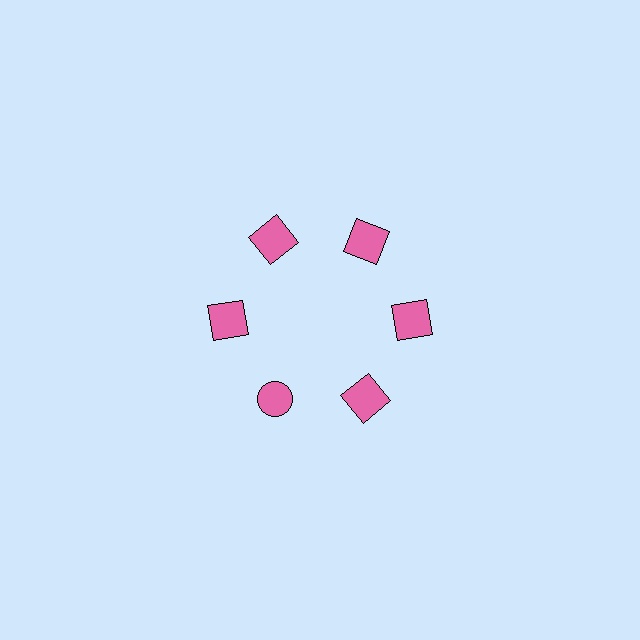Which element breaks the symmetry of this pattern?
The pink circle at roughly the 7 o'clock position breaks the symmetry. All other shapes are pink squares.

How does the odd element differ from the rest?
It has a different shape: circle instead of square.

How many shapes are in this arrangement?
There are 6 shapes arranged in a ring pattern.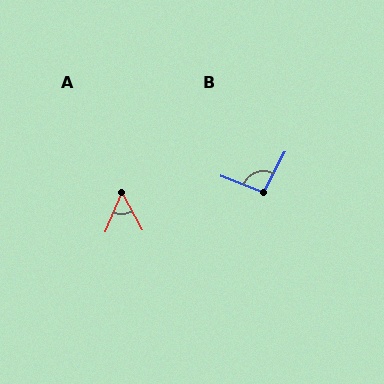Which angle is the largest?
B, at approximately 97 degrees.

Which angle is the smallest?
A, at approximately 52 degrees.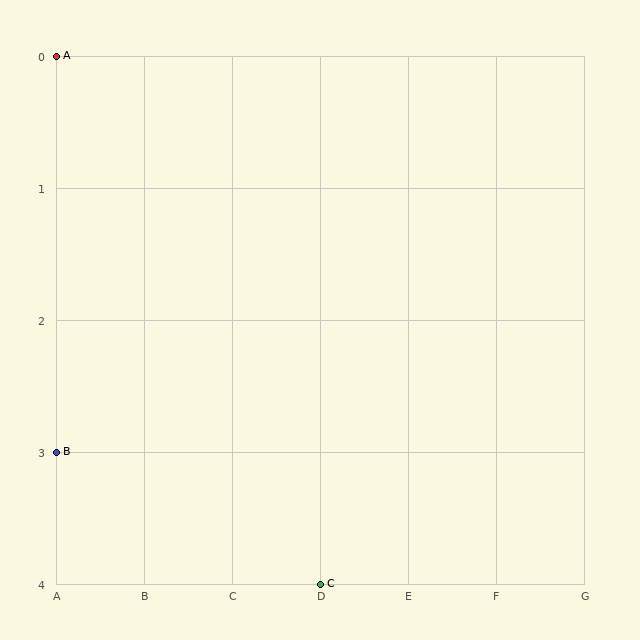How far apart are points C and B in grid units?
Points C and B are 3 columns and 1 row apart (about 3.2 grid units diagonally).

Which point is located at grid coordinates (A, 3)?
Point B is at (A, 3).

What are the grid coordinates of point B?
Point B is at grid coordinates (A, 3).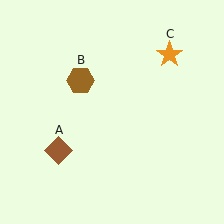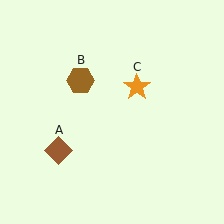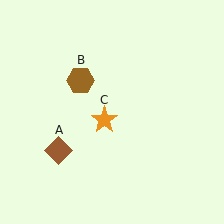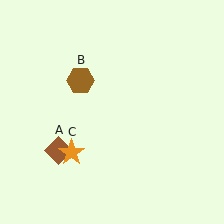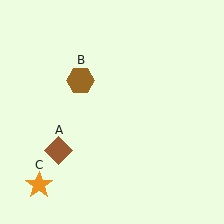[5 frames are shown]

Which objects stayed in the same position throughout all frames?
Brown diamond (object A) and brown hexagon (object B) remained stationary.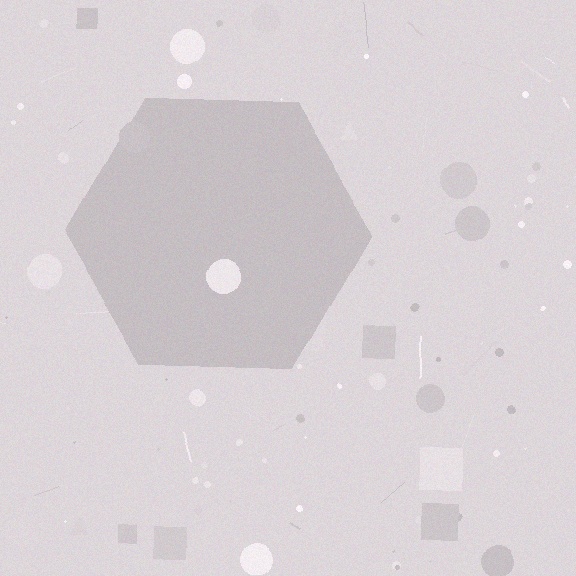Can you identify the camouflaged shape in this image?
The camouflaged shape is a hexagon.